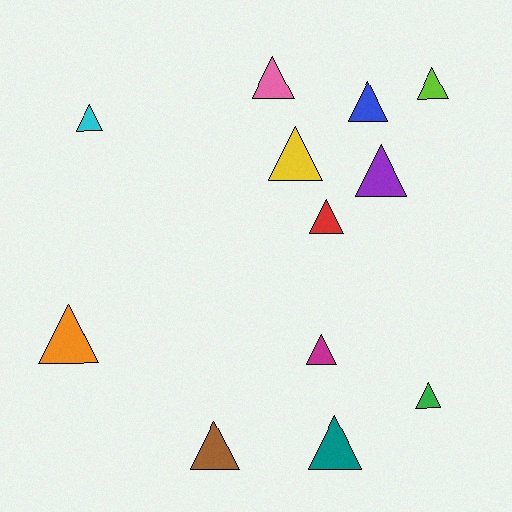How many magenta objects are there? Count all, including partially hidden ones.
There is 1 magenta object.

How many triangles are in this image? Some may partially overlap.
There are 12 triangles.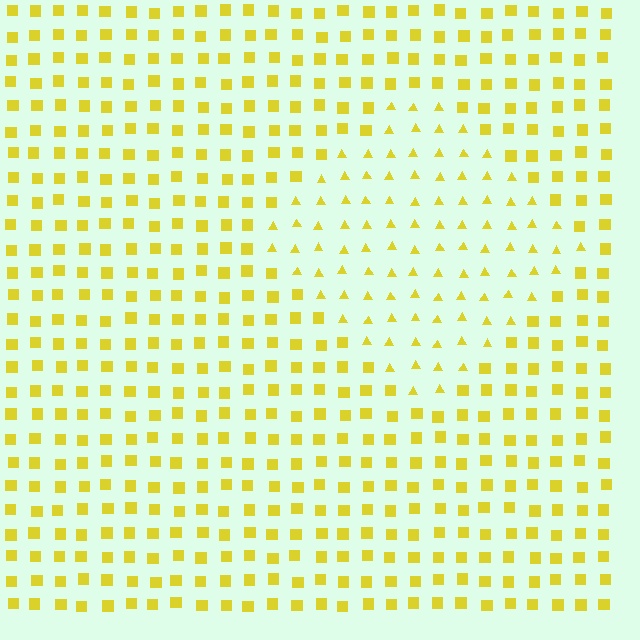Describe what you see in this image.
The image is filled with small yellow elements arranged in a uniform grid. A diamond-shaped region contains triangles, while the surrounding area contains squares. The boundary is defined purely by the change in element shape.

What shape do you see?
I see a diamond.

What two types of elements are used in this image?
The image uses triangles inside the diamond region and squares outside it.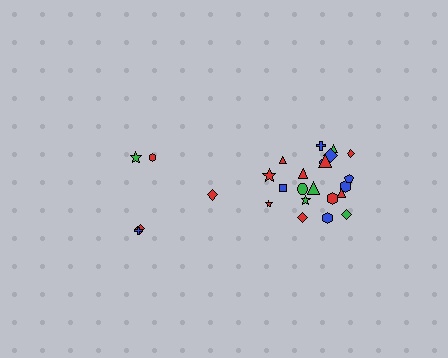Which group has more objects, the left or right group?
The right group.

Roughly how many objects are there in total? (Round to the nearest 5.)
Roughly 25 objects in total.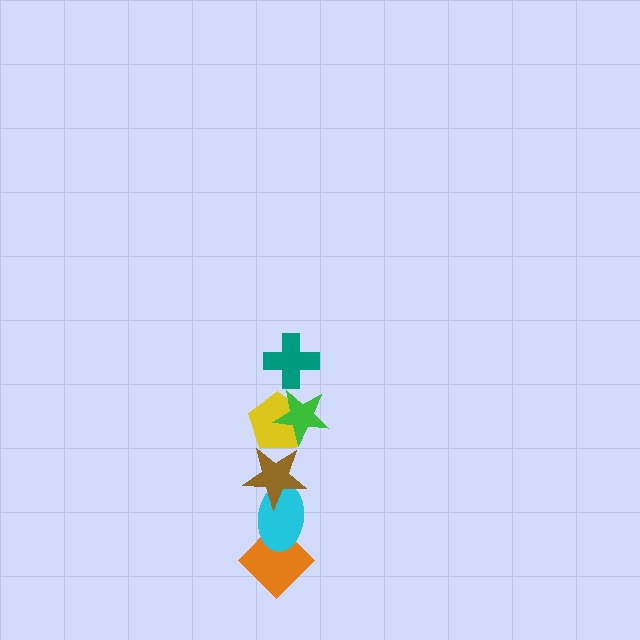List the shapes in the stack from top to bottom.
From top to bottom: the teal cross, the green star, the yellow pentagon, the brown star, the cyan ellipse, the orange diamond.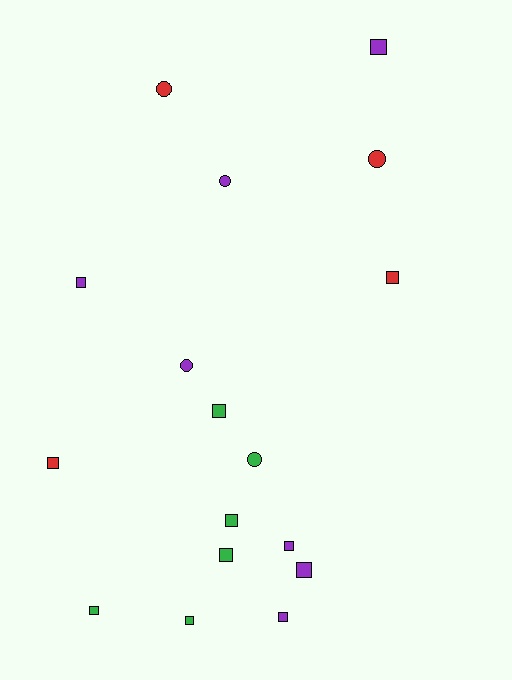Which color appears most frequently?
Purple, with 7 objects.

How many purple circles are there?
There are 2 purple circles.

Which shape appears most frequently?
Square, with 12 objects.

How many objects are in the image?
There are 17 objects.